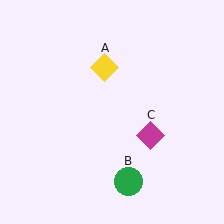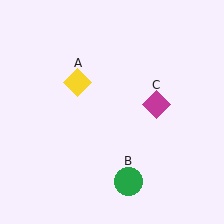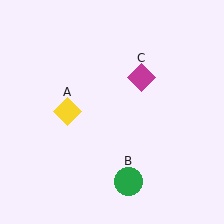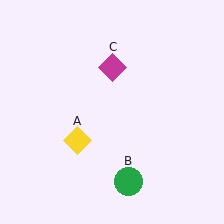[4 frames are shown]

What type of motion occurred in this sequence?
The yellow diamond (object A), magenta diamond (object C) rotated counterclockwise around the center of the scene.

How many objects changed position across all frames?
2 objects changed position: yellow diamond (object A), magenta diamond (object C).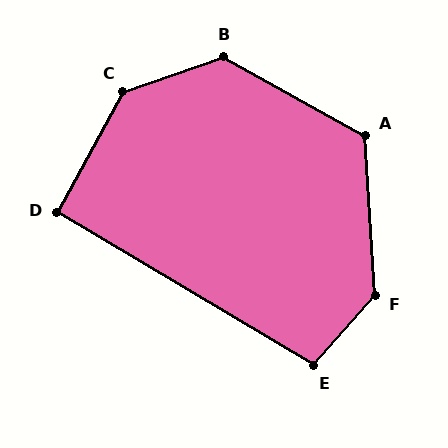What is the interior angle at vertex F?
Approximately 135 degrees (obtuse).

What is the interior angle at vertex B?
Approximately 132 degrees (obtuse).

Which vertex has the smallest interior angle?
D, at approximately 93 degrees.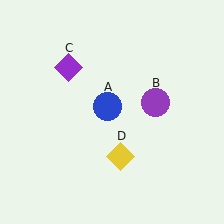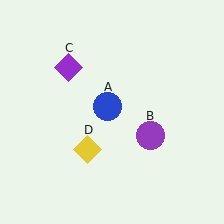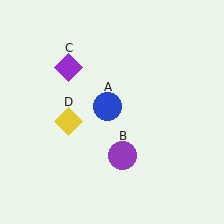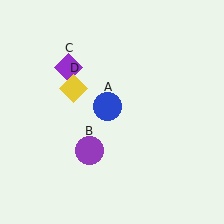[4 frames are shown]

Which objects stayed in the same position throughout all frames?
Blue circle (object A) and purple diamond (object C) remained stationary.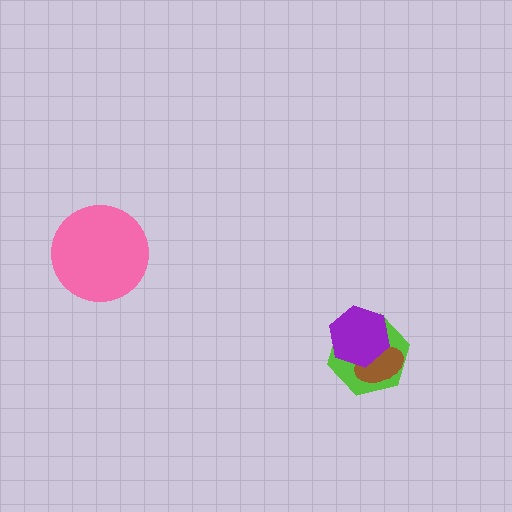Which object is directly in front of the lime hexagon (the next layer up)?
The brown ellipse is directly in front of the lime hexagon.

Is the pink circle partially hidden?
No, no other shape covers it.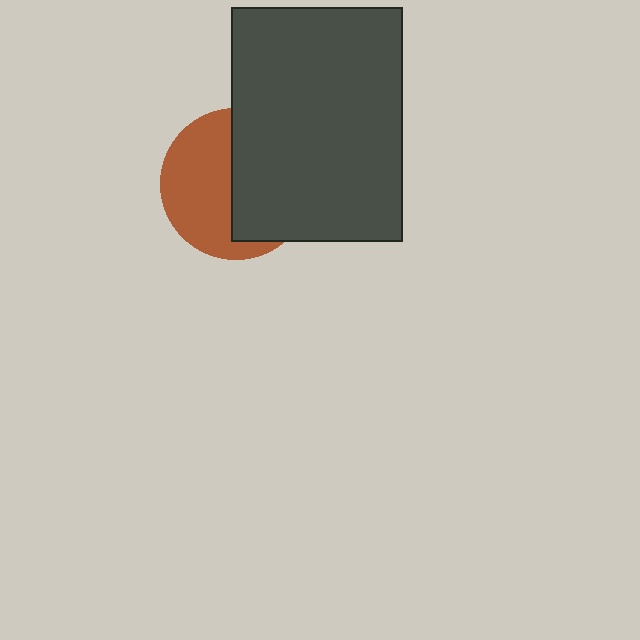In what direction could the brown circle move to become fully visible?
The brown circle could move left. That would shift it out from behind the dark gray rectangle entirely.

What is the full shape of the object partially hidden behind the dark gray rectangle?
The partially hidden object is a brown circle.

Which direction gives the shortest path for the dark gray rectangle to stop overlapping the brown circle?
Moving right gives the shortest separation.